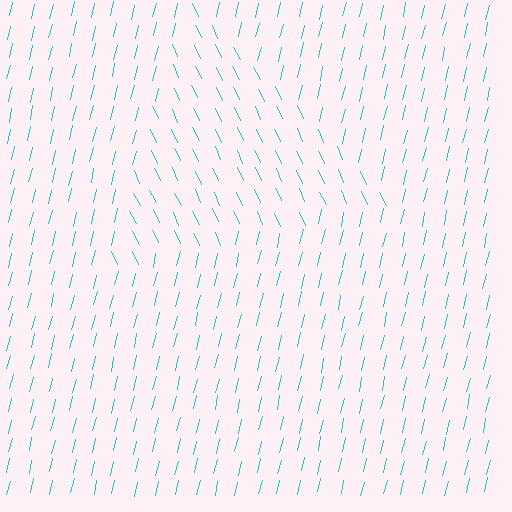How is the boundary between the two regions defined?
The boundary is defined purely by a change in line orientation (approximately 38 degrees difference). All lines are the same color and thickness.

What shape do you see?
I see a triangle.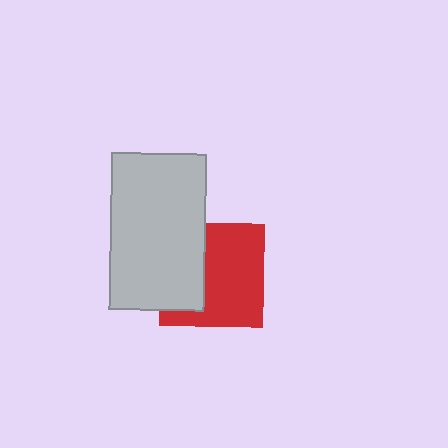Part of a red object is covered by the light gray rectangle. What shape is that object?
It is a square.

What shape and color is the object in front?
The object in front is a light gray rectangle.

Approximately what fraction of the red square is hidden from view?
Roughly 36% of the red square is hidden behind the light gray rectangle.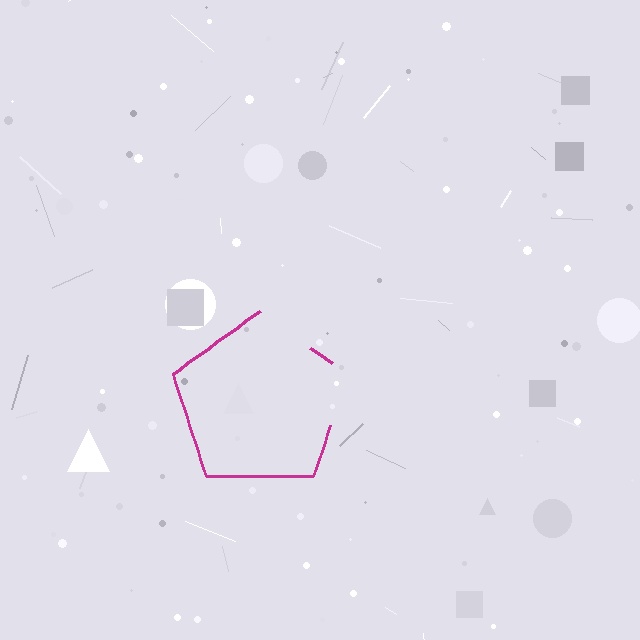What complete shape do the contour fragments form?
The contour fragments form a pentagon.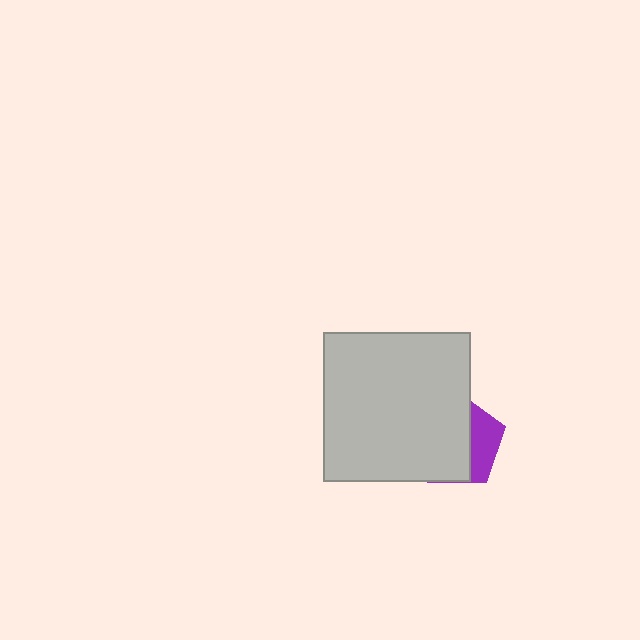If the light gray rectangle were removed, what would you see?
You would see the complete purple pentagon.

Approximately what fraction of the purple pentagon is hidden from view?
Roughly 69% of the purple pentagon is hidden behind the light gray rectangle.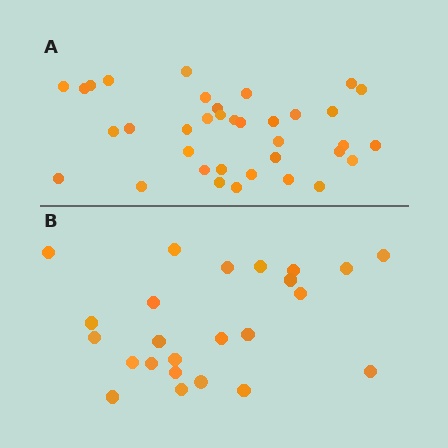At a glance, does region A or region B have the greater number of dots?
Region A (the top region) has more dots.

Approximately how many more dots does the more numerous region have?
Region A has roughly 12 or so more dots than region B.